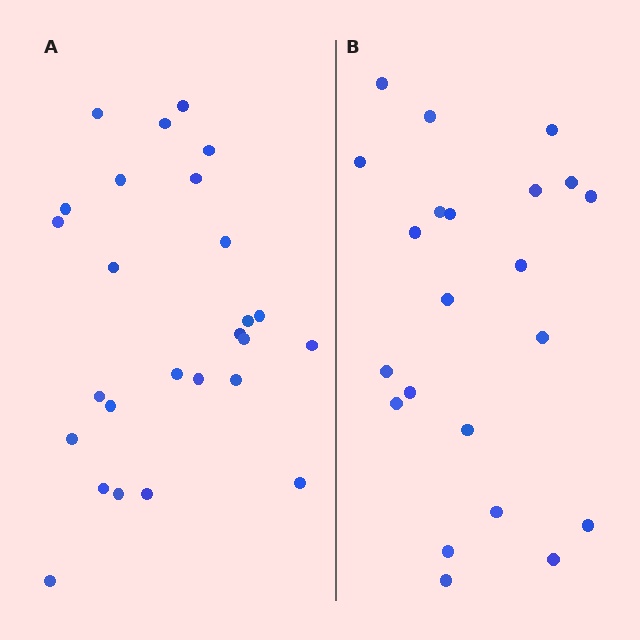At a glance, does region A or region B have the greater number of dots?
Region A (the left region) has more dots.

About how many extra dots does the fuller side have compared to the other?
Region A has about 4 more dots than region B.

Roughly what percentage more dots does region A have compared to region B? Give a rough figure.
About 20% more.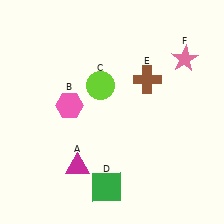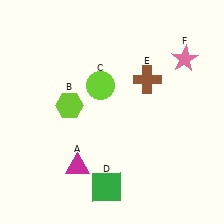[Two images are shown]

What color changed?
The hexagon (B) changed from pink in Image 1 to lime in Image 2.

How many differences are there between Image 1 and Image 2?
There is 1 difference between the two images.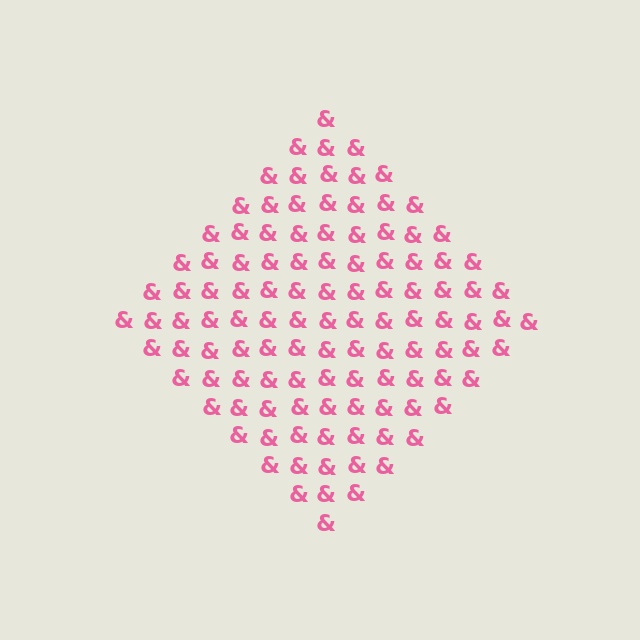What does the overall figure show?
The overall figure shows a diamond.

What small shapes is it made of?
It is made of small ampersands.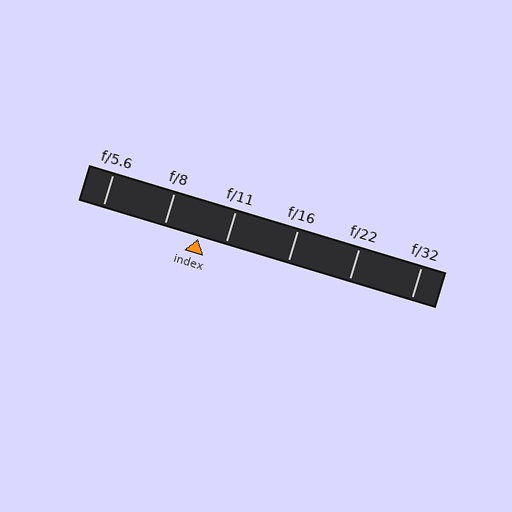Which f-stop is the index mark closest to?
The index mark is closest to f/11.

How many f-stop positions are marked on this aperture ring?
There are 6 f-stop positions marked.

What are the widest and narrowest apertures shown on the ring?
The widest aperture shown is f/5.6 and the narrowest is f/32.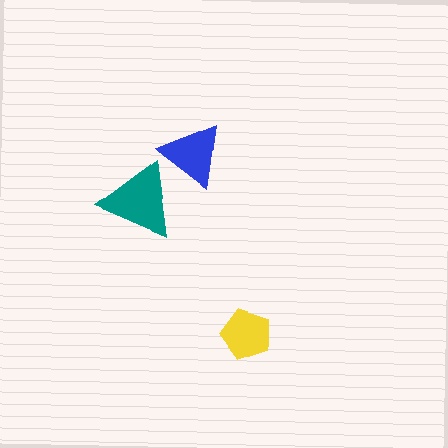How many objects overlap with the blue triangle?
1 object overlaps with the blue triangle.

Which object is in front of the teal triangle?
The blue triangle is in front of the teal triangle.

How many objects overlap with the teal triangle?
1 object overlaps with the teal triangle.